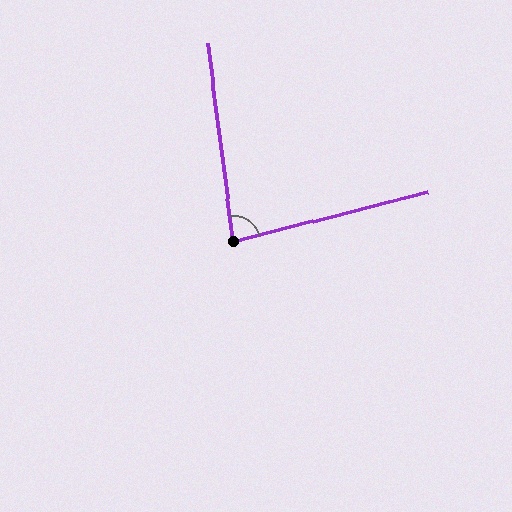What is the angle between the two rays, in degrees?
Approximately 83 degrees.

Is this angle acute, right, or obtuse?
It is acute.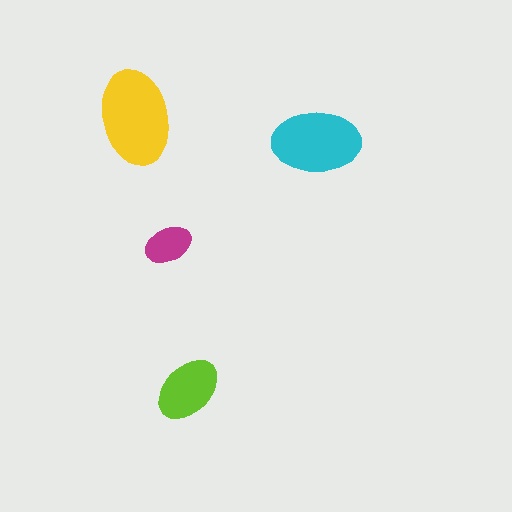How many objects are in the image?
There are 4 objects in the image.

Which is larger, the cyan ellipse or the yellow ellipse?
The yellow one.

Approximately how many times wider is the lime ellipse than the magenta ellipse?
About 1.5 times wider.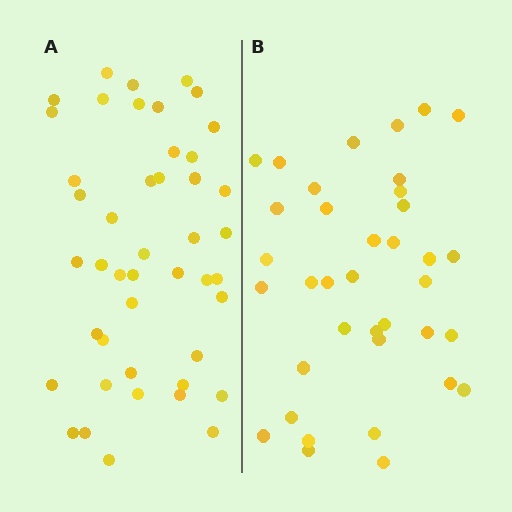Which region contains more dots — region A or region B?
Region A (the left region) has more dots.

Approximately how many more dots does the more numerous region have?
Region A has roughly 8 or so more dots than region B.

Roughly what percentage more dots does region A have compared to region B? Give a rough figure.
About 20% more.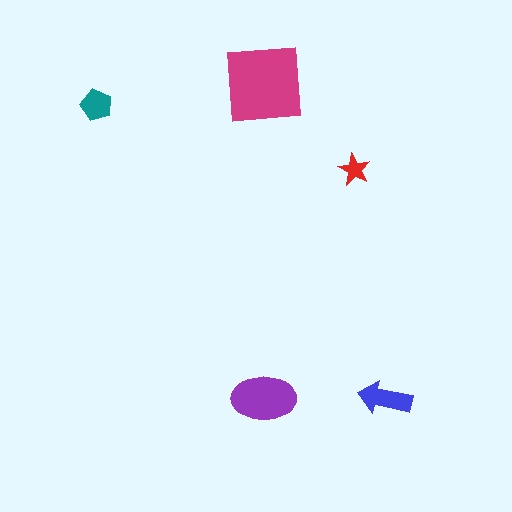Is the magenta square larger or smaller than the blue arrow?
Larger.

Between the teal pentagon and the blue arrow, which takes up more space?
The blue arrow.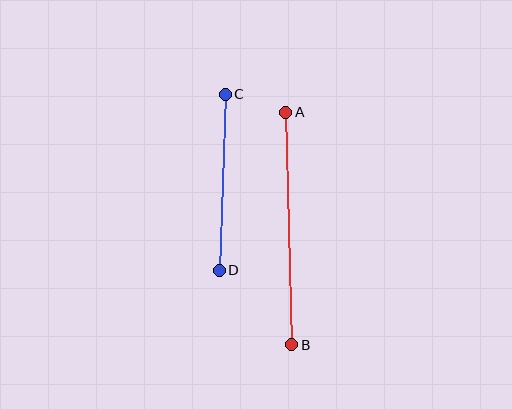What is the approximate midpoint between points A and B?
The midpoint is at approximately (289, 228) pixels.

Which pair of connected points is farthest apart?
Points A and B are farthest apart.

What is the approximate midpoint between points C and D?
The midpoint is at approximately (222, 182) pixels.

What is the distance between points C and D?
The distance is approximately 176 pixels.